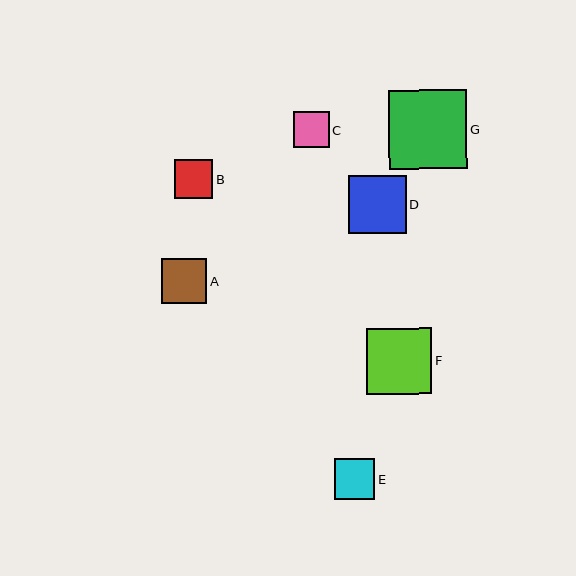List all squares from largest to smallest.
From largest to smallest: G, F, D, A, E, B, C.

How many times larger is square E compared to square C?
Square E is approximately 1.1 times the size of square C.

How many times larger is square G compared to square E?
Square G is approximately 1.9 times the size of square E.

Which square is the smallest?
Square C is the smallest with a size of approximately 36 pixels.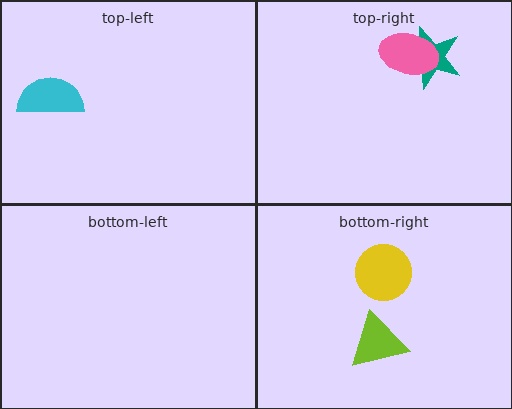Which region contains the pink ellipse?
The top-right region.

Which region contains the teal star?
The top-right region.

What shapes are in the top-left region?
The cyan semicircle.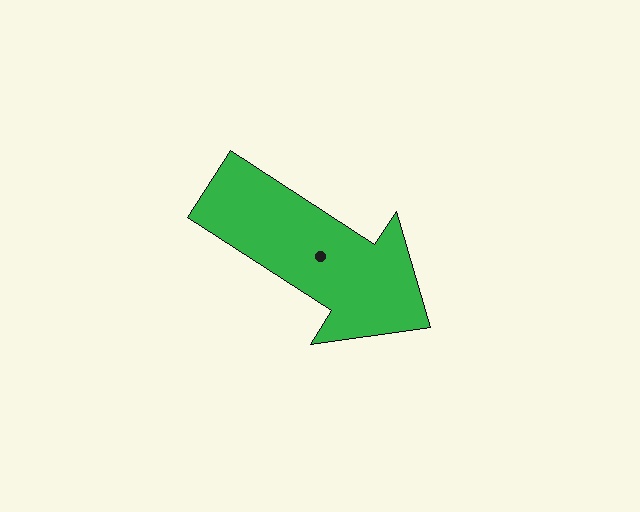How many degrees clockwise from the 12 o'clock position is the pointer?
Approximately 123 degrees.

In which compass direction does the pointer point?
Southeast.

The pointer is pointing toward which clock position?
Roughly 4 o'clock.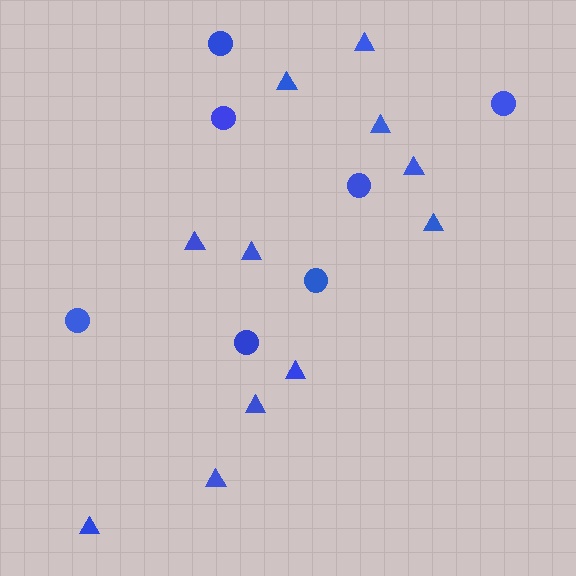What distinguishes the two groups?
There are 2 groups: one group of circles (7) and one group of triangles (11).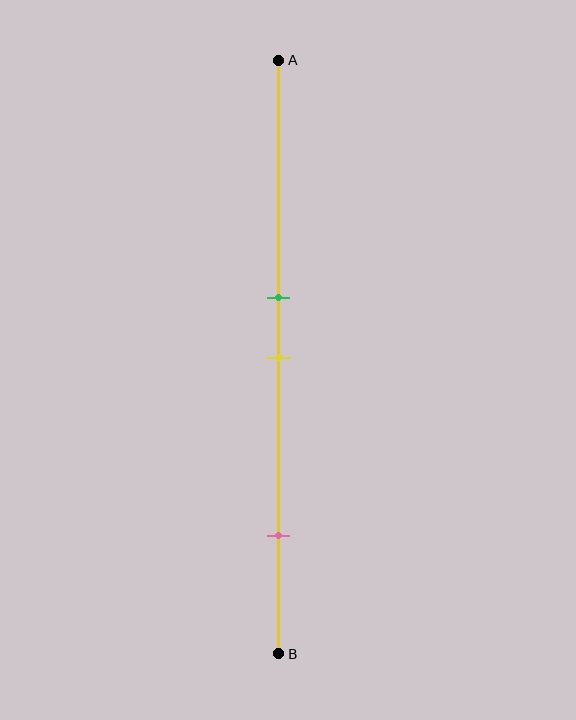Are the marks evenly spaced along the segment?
No, the marks are not evenly spaced.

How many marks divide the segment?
There are 3 marks dividing the segment.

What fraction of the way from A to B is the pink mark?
The pink mark is approximately 80% (0.8) of the way from A to B.